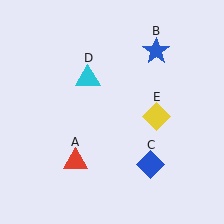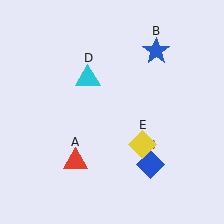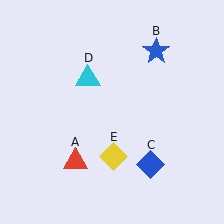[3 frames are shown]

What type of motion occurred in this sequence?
The yellow diamond (object E) rotated clockwise around the center of the scene.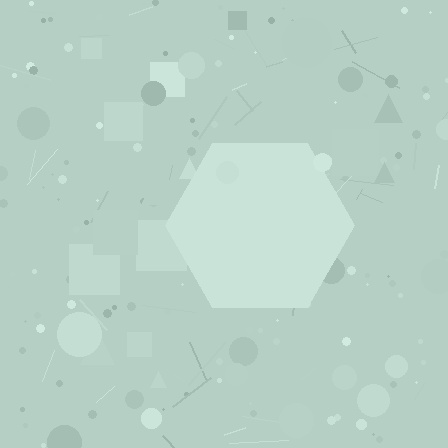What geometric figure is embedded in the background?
A hexagon is embedded in the background.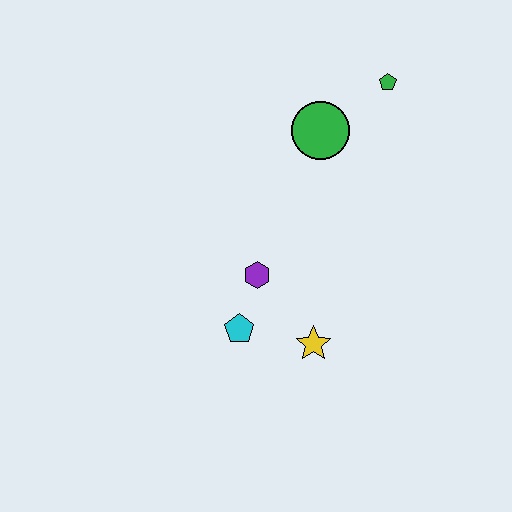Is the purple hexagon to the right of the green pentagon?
No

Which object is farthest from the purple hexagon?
The green pentagon is farthest from the purple hexagon.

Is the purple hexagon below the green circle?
Yes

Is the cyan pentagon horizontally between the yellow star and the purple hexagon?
No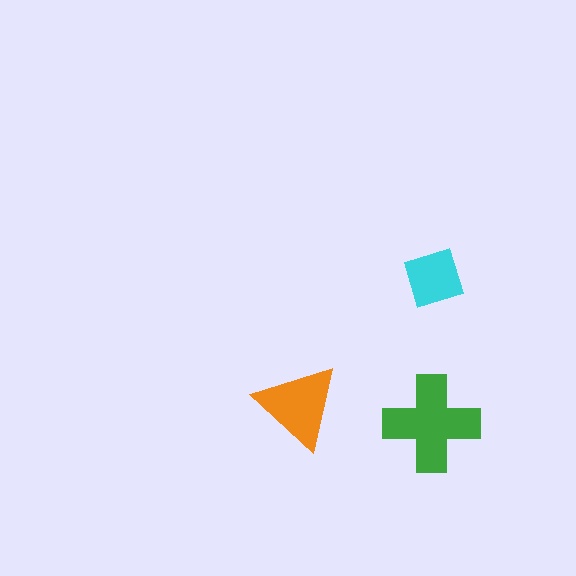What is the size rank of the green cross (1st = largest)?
1st.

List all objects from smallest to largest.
The cyan diamond, the orange triangle, the green cross.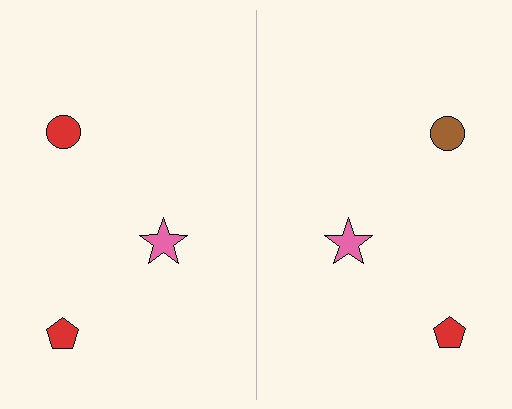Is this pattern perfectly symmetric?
No, the pattern is not perfectly symmetric. The brown circle on the right side breaks the symmetry — its mirror counterpart is red.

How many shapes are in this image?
There are 6 shapes in this image.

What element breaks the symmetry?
The brown circle on the right side breaks the symmetry — its mirror counterpart is red.